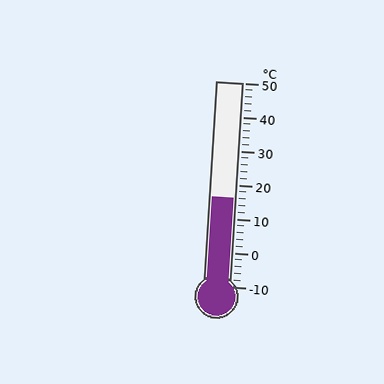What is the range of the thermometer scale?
The thermometer scale ranges from -10°C to 50°C.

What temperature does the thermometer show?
The thermometer shows approximately 16°C.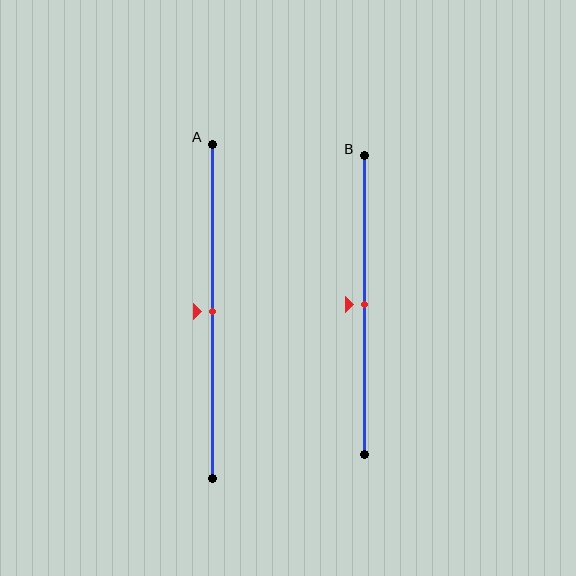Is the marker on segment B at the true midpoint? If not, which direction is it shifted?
Yes, the marker on segment B is at the true midpoint.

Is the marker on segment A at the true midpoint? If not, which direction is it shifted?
Yes, the marker on segment A is at the true midpoint.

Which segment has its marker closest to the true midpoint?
Segment A has its marker closest to the true midpoint.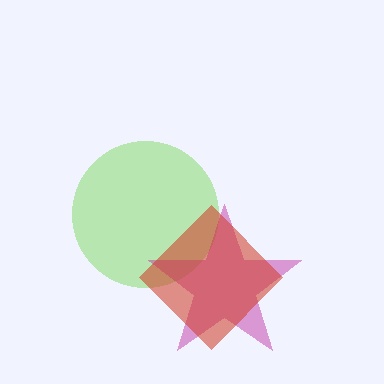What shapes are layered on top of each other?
The layered shapes are: a lime circle, a magenta star, a red diamond.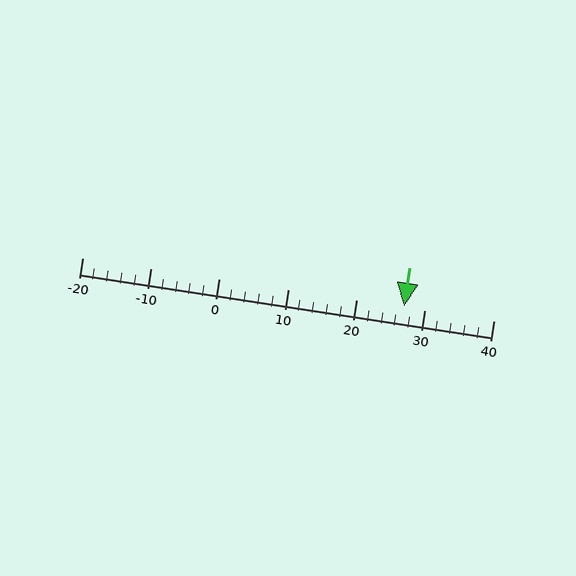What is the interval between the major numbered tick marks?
The major tick marks are spaced 10 units apart.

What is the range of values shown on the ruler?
The ruler shows values from -20 to 40.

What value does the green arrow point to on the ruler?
The green arrow points to approximately 27.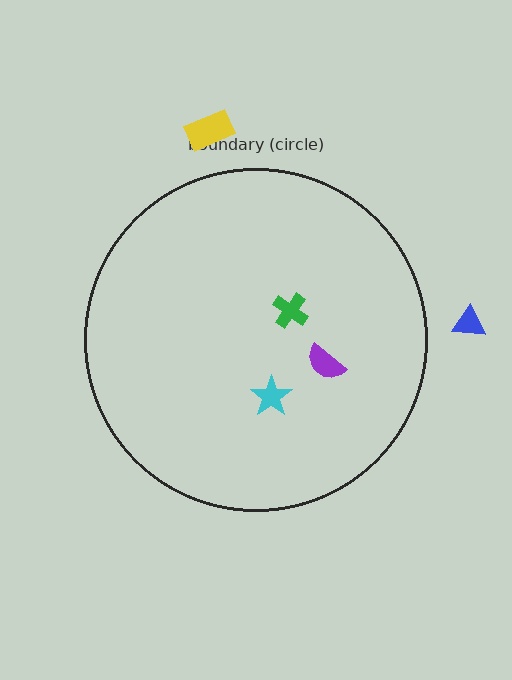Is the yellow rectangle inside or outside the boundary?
Outside.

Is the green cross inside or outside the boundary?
Inside.